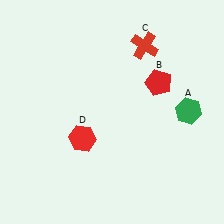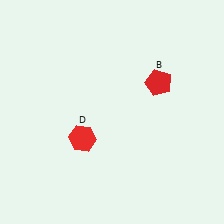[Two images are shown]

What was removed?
The green hexagon (A), the red cross (C) were removed in Image 2.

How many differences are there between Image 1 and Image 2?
There are 2 differences between the two images.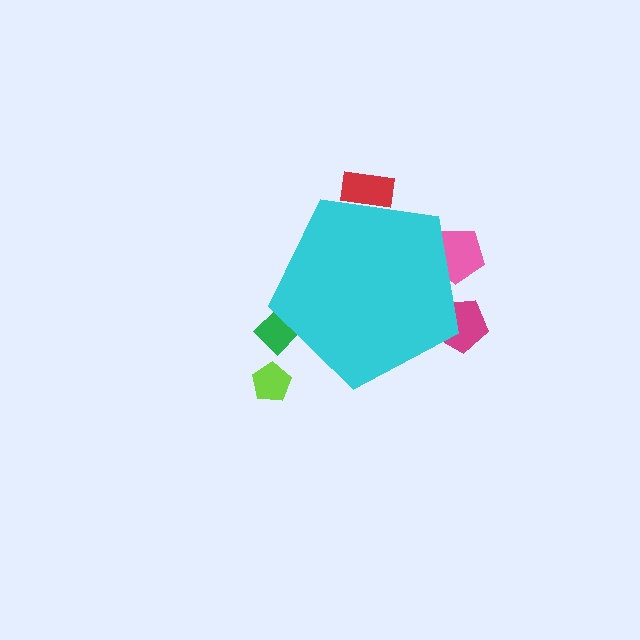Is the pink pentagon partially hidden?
Yes, the pink pentagon is partially hidden behind the cyan pentagon.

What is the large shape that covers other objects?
A cyan pentagon.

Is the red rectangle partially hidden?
Yes, the red rectangle is partially hidden behind the cyan pentagon.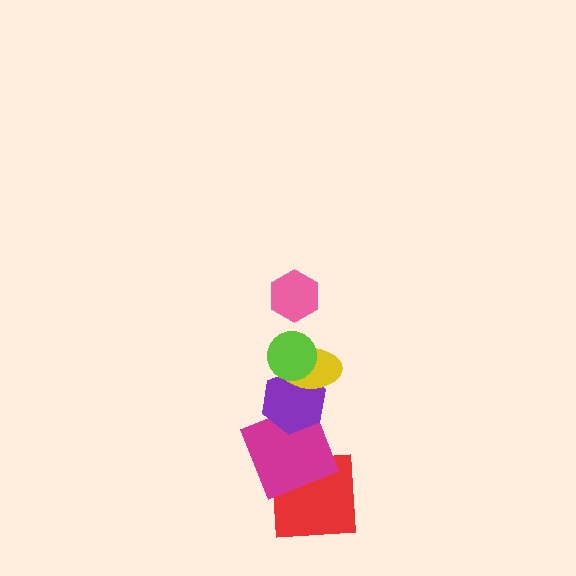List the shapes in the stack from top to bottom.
From top to bottom: the pink hexagon, the lime circle, the yellow ellipse, the purple hexagon, the magenta square, the red square.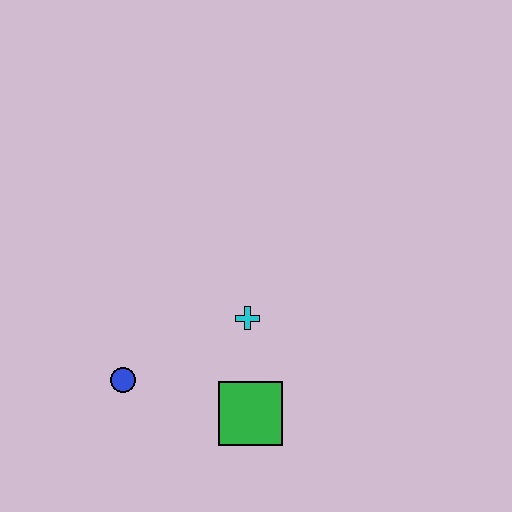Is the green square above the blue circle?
No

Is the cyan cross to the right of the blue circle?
Yes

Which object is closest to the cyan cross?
The green square is closest to the cyan cross.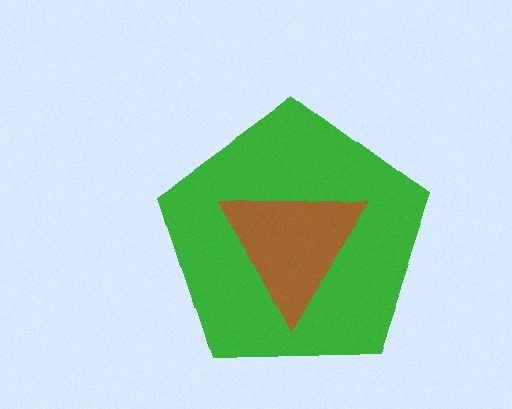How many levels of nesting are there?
2.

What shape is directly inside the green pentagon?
The brown triangle.